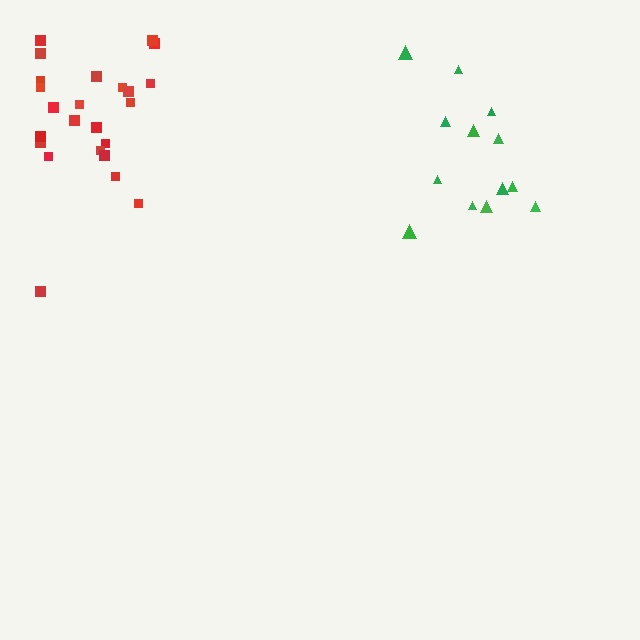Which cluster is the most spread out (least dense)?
Green.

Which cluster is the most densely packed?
Red.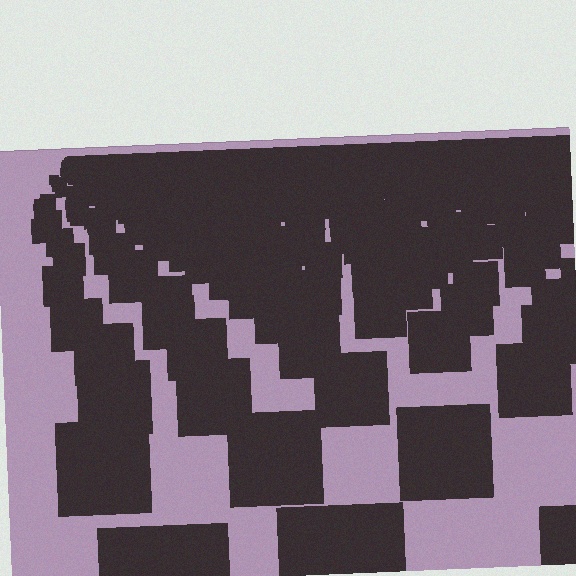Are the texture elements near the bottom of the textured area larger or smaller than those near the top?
Larger. Near the bottom, elements are closer to the viewer and appear at a bigger on-screen size.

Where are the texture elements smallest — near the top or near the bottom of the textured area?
Near the top.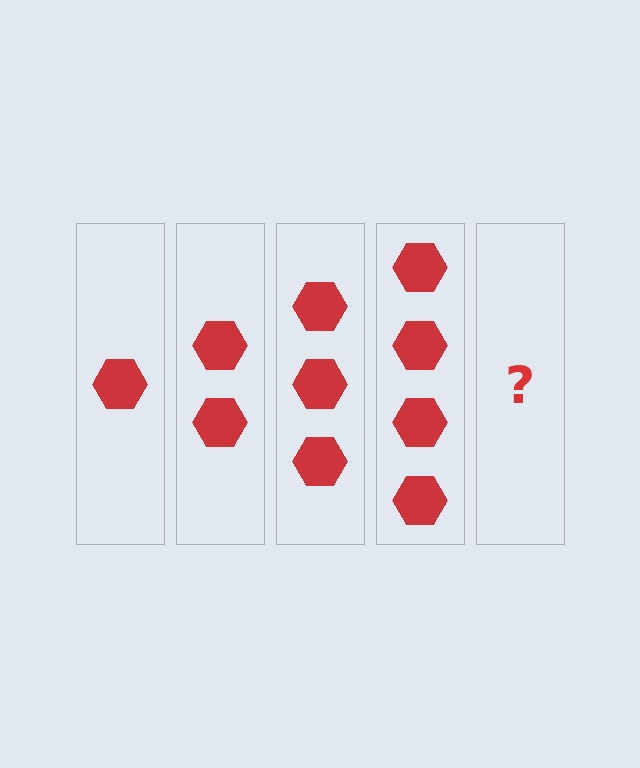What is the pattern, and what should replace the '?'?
The pattern is that each step adds one more hexagon. The '?' should be 5 hexagons.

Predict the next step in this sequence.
The next step is 5 hexagons.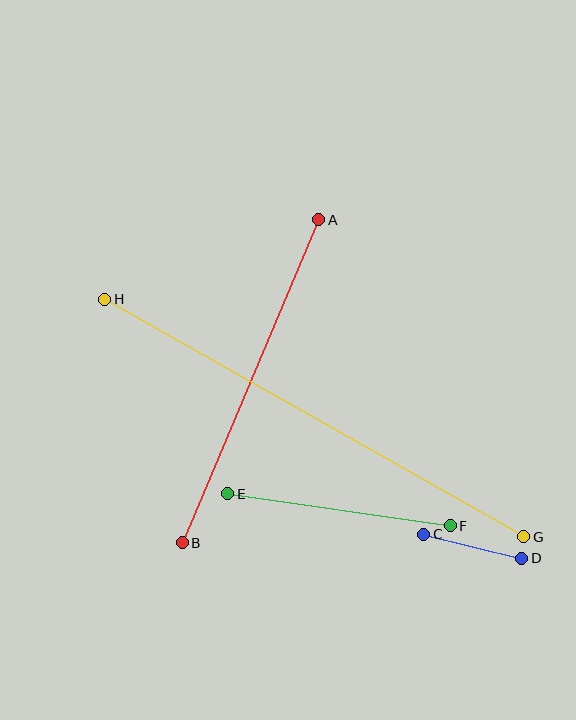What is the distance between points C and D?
The distance is approximately 101 pixels.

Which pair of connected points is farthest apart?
Points G and H are farthest apart.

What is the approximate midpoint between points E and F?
The midpoint is at approximately (339, 510) pixels.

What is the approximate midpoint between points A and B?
The midpoint is at approximately (250, 381) pixels.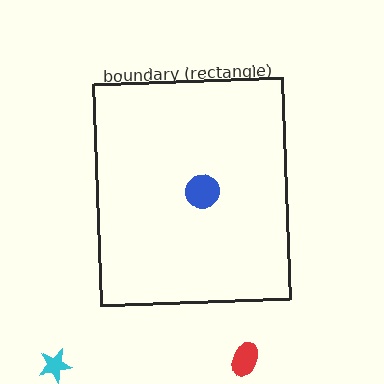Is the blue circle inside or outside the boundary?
Inside.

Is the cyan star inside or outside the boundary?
Outside.